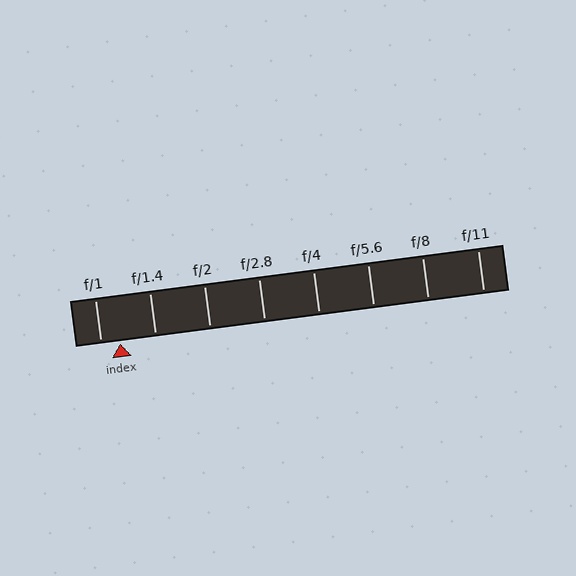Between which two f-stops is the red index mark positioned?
The index mark is between f/1 and f/1.4.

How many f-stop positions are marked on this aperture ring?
There are 8 f-stop positions marked.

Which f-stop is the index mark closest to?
The index mark is closest to f/1.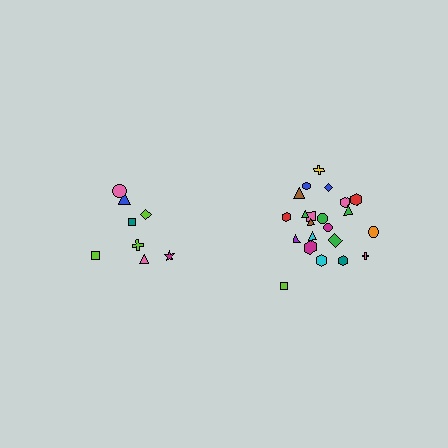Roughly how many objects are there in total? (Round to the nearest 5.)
Roughly 30 objects in total.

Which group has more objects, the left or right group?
The right group.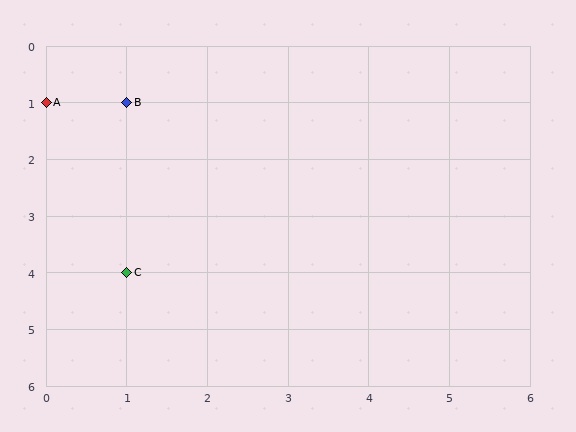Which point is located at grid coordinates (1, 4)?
Point C is at (1, 4).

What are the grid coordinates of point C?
Point C is at grid coordinates (1, 4).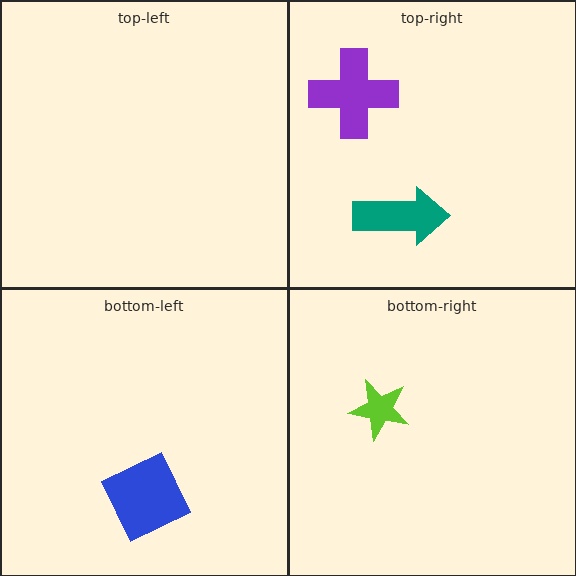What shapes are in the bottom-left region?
The blue square.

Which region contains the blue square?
The bottom-left region.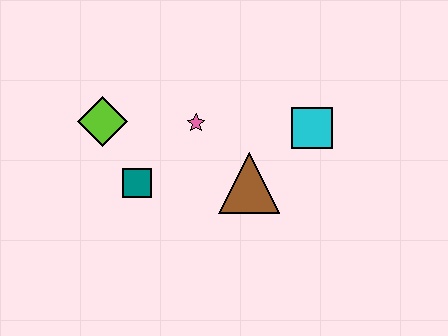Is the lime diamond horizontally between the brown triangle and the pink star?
No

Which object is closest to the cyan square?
The brown triangle is closest to the cyan square.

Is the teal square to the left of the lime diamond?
No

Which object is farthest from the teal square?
The cyan square is farthest from the teal square.